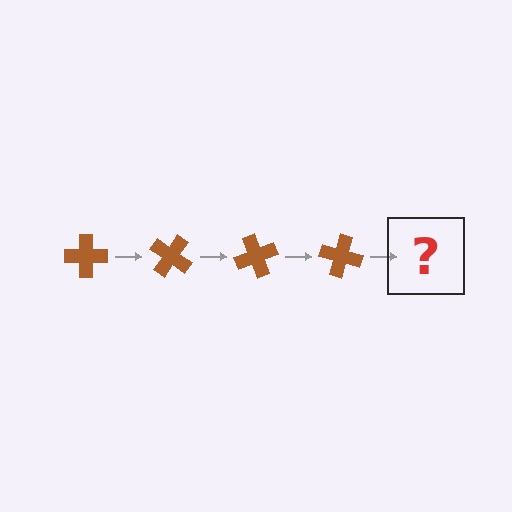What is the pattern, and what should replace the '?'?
The pattern is that the cross rotates 35 degrees each step. The '?' should be a brown cross rotated 140 degrees.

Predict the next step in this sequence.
The next step is a brown cross rotated 140 degrees.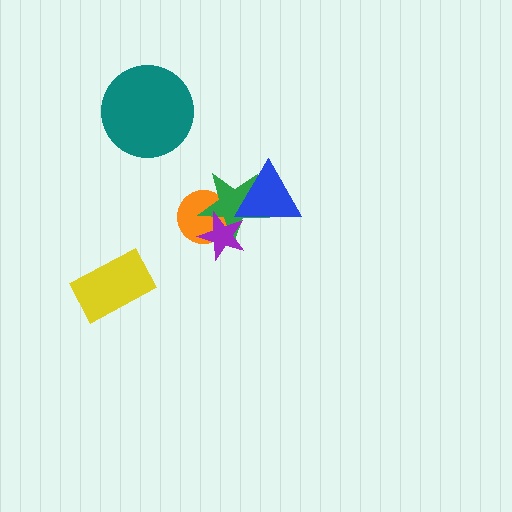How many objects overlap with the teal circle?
0 objects overlap with the teal circle.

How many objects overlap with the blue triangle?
1 object overlaps with the blue triangle.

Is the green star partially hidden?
Yes, it is partially covered by another shape.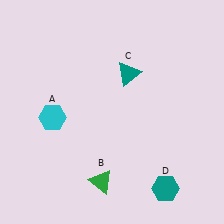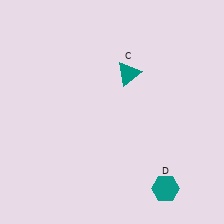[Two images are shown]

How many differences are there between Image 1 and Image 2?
There are 2 differences between the two images.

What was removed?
The cyan hexagon (A), the green triangle (B) were removed in Image 2.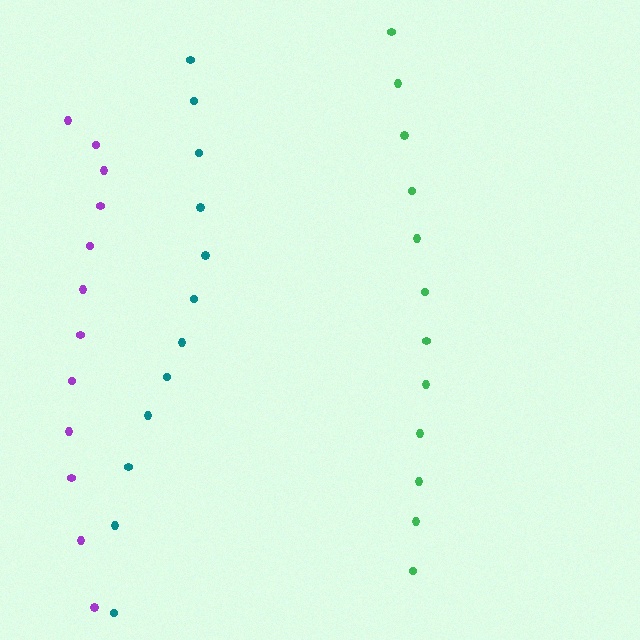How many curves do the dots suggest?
There are 3 distinct paths.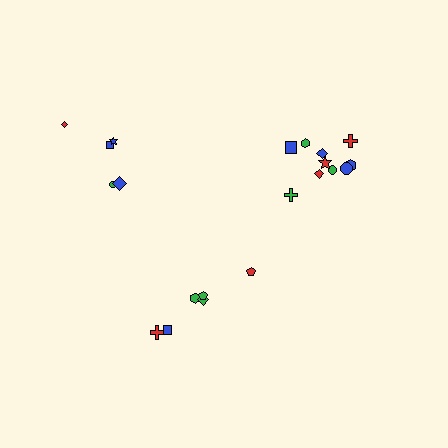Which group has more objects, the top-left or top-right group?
The top-right group.